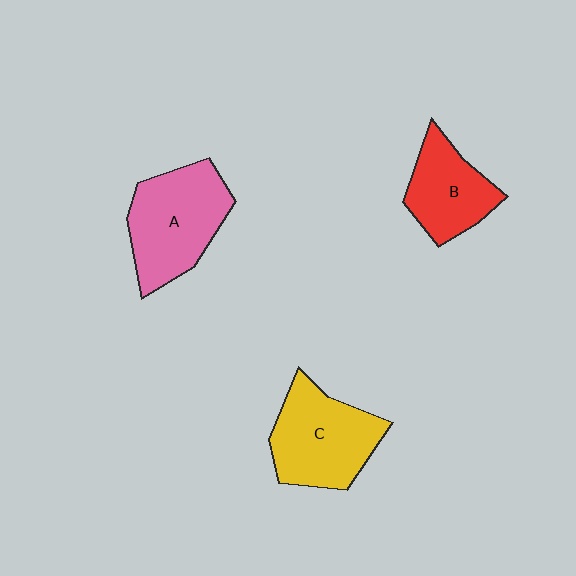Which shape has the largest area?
Shape A (pink).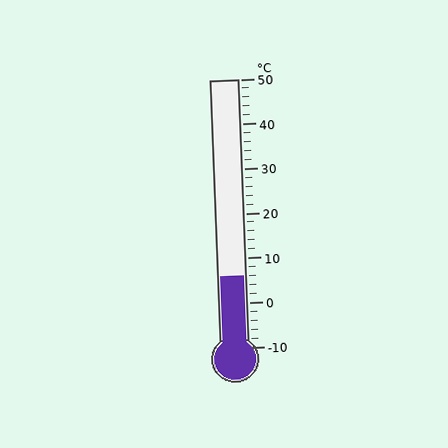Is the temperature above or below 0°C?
The temperature is above 0°C.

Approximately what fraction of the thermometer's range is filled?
The thermometer is filled to approximately 25% of its range.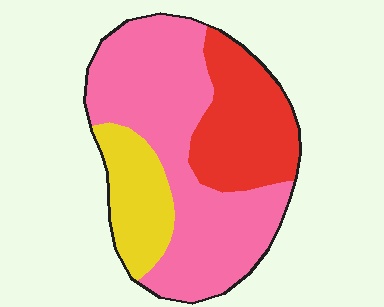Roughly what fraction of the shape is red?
Red takes up between a sixth and a third of the shape.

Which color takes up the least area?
Yellow, at roughly 15%.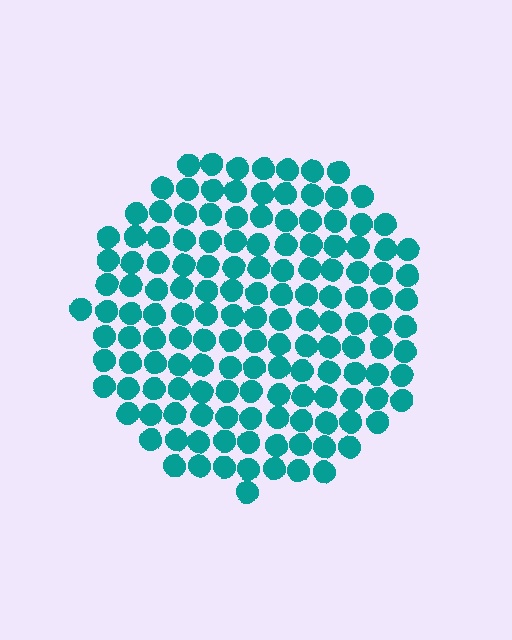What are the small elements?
The small elements are circles.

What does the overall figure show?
The overall figure shows a circle.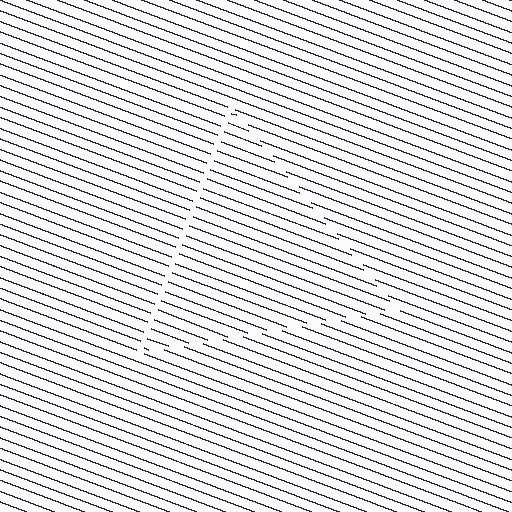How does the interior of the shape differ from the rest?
The interior of the shape contains the same grating, shifted by half a period — the contour is defined by the phase discontinuity where line-ends from the inner and outer gratings abut.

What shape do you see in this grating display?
An illusory triangle. The interior of the shape contains the same grating, shifted by half a period — the contour is defined by the phase discontinuity where line-ends from the inner and outer gratings abut.